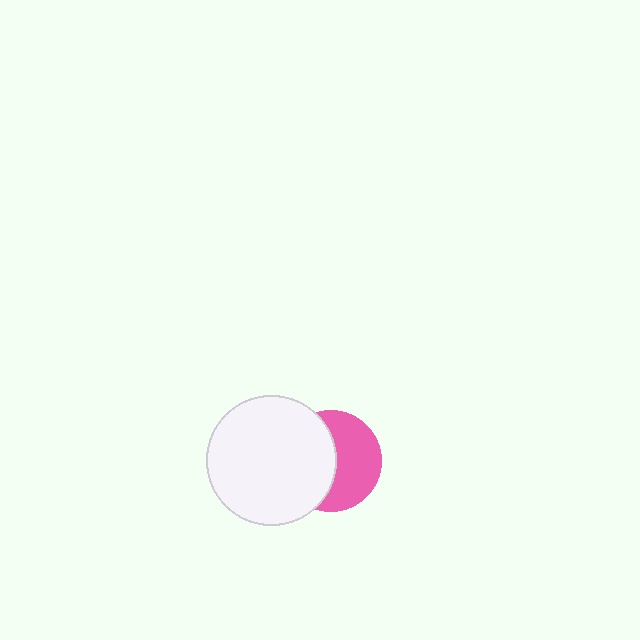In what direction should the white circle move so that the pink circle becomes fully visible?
The white circle should move left. That is the shortest direction to clear the overlap and leave the pink circle fully visible.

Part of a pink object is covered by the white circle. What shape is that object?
It is a circle.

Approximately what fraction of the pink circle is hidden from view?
Roughly 49% of the pink circle is hidden behind the white circle.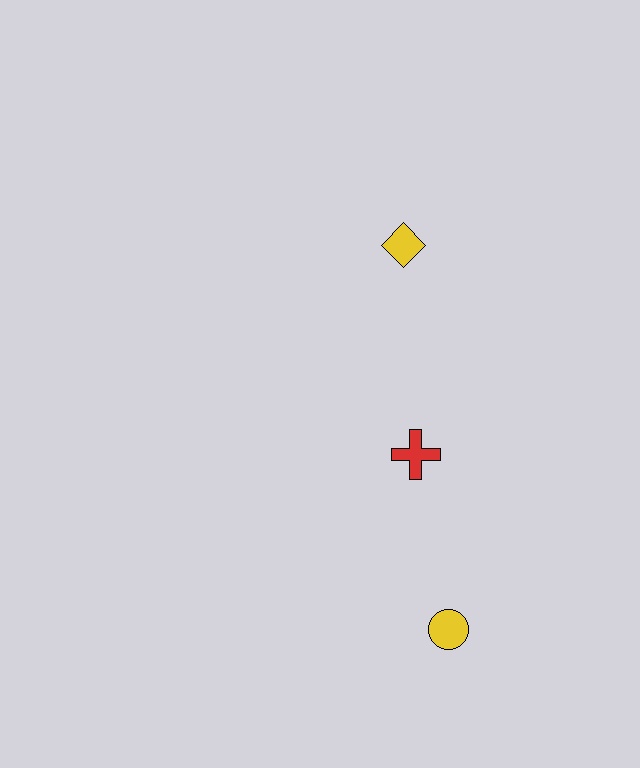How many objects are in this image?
There are 3 objects.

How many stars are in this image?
There are no stars.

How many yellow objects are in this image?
There are 2 yellow objects.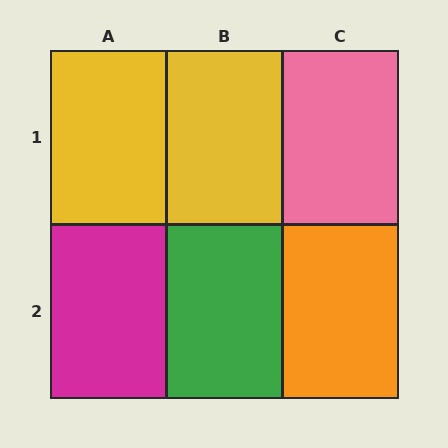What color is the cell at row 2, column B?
Green.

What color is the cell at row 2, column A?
Magenta.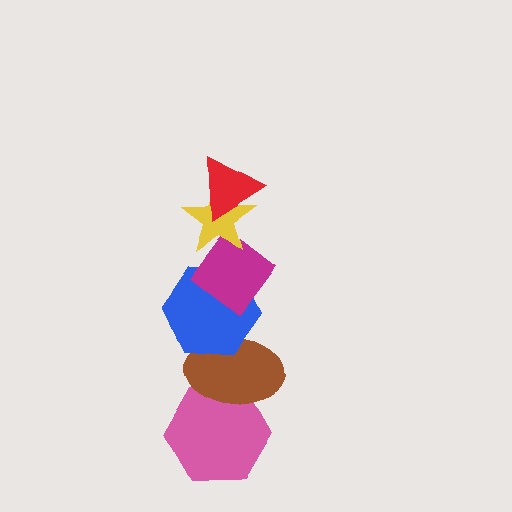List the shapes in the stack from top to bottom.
From top to bottom: the red triangle, the yellow star, the magenta diamond, the blue hexagon, the brown ellipse, the pink hexagon.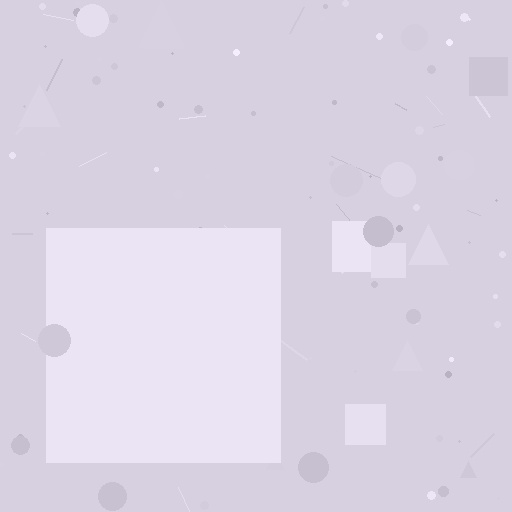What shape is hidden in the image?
A square is hidden in the image.